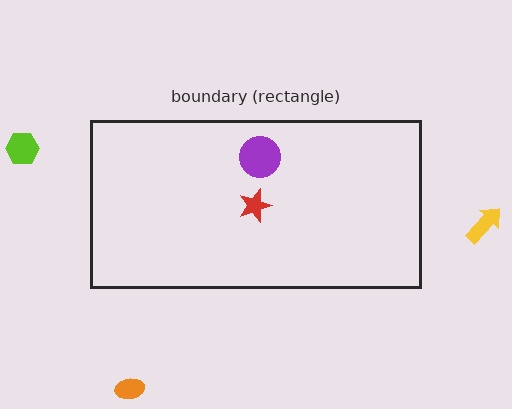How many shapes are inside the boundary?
2 inside, 3 outside.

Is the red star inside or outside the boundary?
Inside.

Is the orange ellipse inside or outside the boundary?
Outside.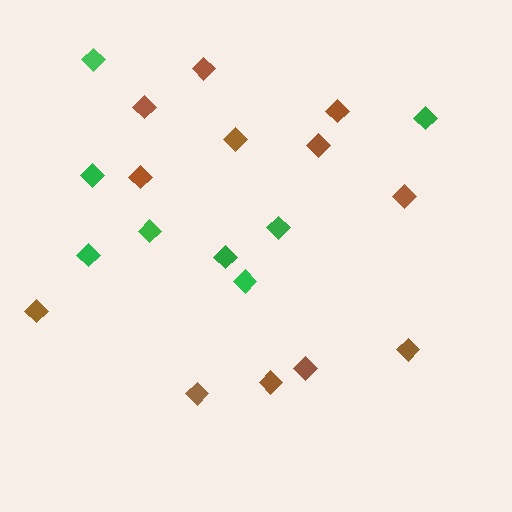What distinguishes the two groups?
There are 2 groups: one group of green diamonds (8) and one group of brown diamonds (12).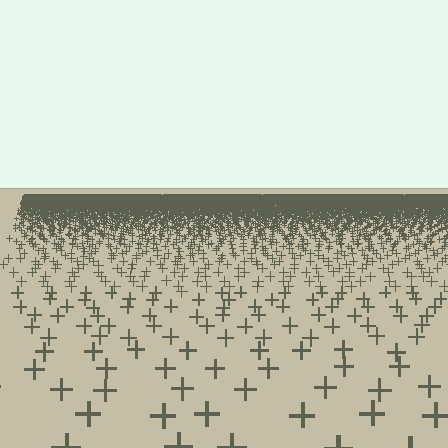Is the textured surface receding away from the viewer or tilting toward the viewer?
The surface is receding away from the viewer. Texture elements get smaller and denser toward the top.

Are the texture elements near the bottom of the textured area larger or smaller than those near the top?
Larger. Near the bottom, elements are closer to the viewer and appear at a bigger on-screen size.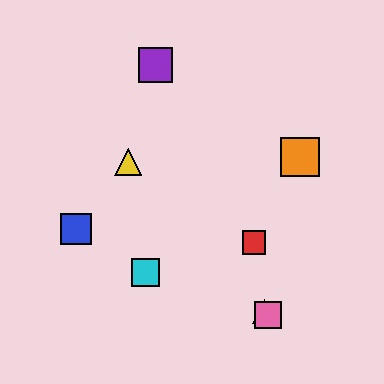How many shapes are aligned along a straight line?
3 shapes (the green triangle, the yellow triangle, the pink square) are aligned along a straight line.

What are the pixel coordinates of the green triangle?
The green triangle is at (265, 312).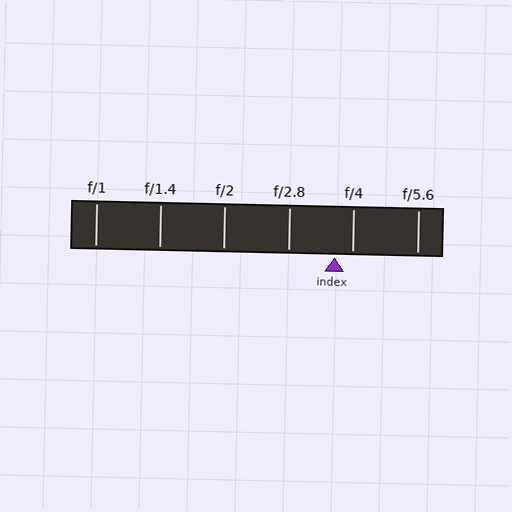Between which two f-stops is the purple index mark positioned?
The index mark is between f/2.8 and f/4.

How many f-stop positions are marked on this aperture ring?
There are 6 f-stop positions marked.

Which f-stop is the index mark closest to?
The index mark is closest to f/4.